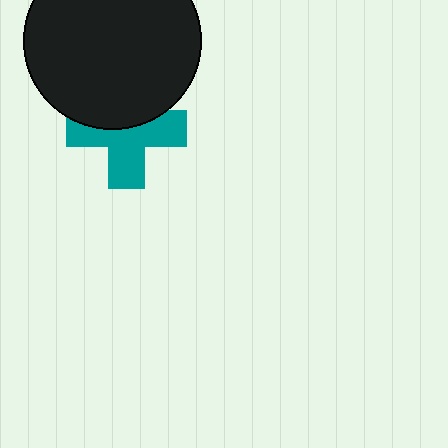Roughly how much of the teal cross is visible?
About half of it is visible (roughly 60%).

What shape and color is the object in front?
The object in front is a black circle.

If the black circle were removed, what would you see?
You would see the complete teal cross.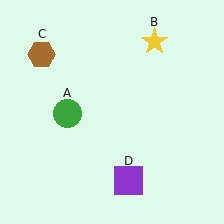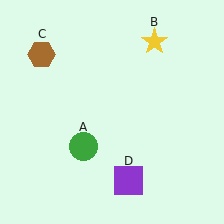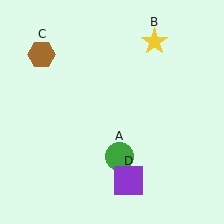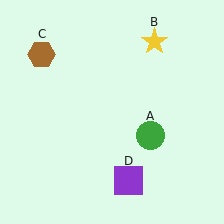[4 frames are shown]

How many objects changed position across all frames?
1 object changed position: green circle (object A).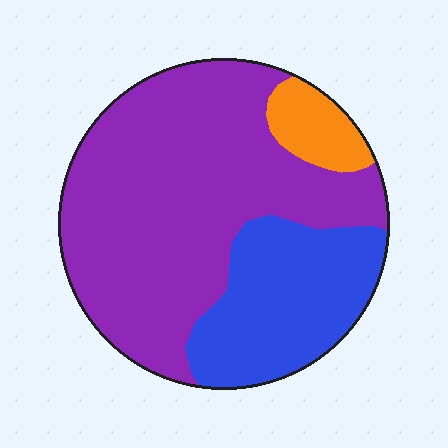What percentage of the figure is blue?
Blue takes up between a sixth and a third of the figure.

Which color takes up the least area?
Orange, at roughly 10%.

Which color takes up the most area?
Purple, at roughly 65%.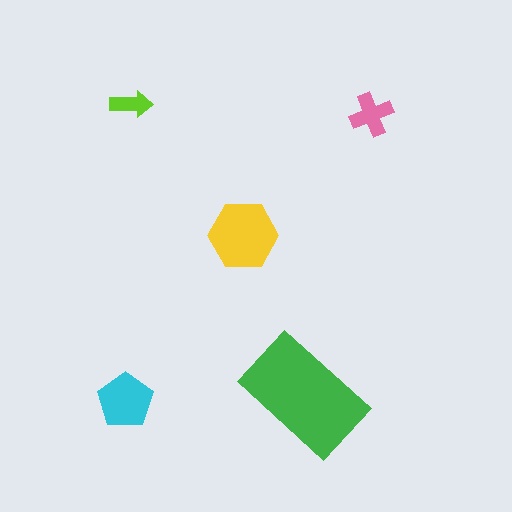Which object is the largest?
The green rectangle.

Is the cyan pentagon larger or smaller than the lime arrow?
Larger.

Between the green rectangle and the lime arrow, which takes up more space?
The green rectangle.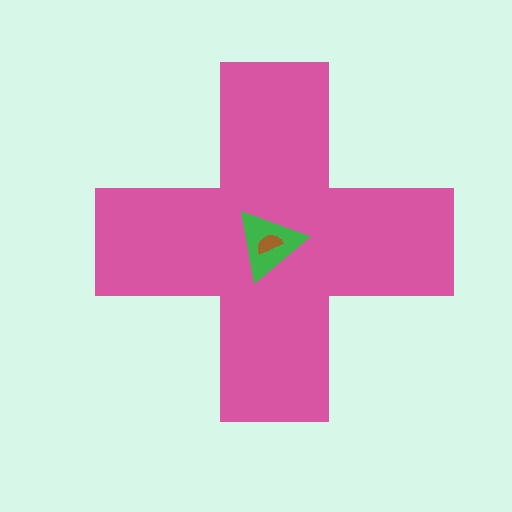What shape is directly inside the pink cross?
The green triangle.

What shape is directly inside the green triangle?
The brown semicircle.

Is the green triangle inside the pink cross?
Yes.